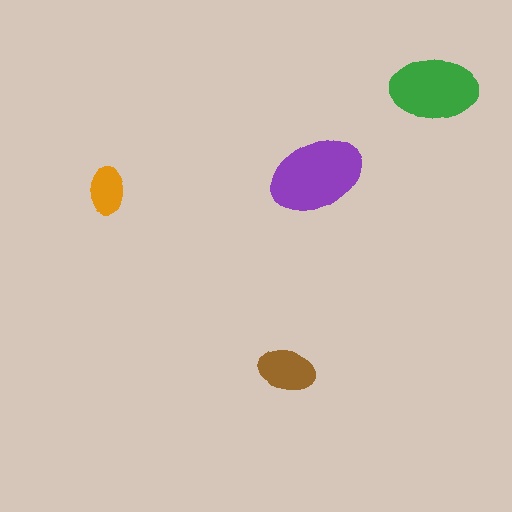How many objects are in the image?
There are 4 objects in the image.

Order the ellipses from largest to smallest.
the purple one, the green one, the brown one, the orange one.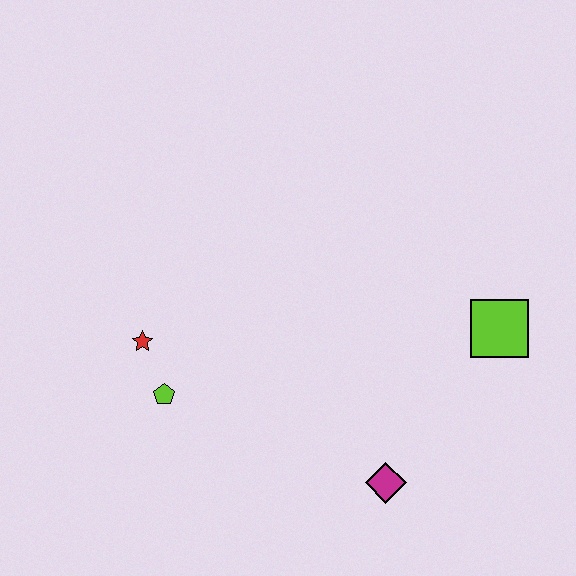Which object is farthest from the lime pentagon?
The lime square is farthest from the lime pentagon.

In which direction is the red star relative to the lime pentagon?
The red star is above the lime pentagon.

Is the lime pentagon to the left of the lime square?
Yes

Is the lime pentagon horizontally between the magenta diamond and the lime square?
No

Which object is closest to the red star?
The lime pentagon is closest to the red star.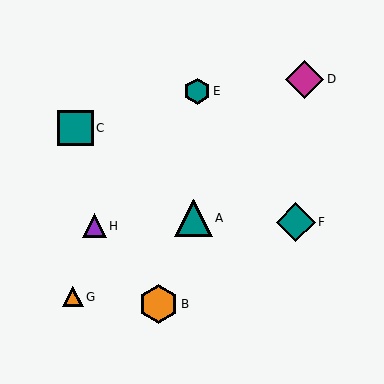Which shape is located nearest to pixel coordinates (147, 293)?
The orange hexagon (labeled B) at (159, 304) is nearest to that location.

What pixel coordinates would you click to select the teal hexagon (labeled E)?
Click at (197, 91) to select the teal hexagon E.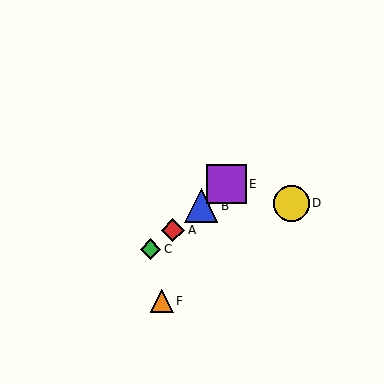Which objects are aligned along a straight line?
Objects A, B, C, E are aligned along a straight line.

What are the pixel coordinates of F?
Object F is at (162, 301).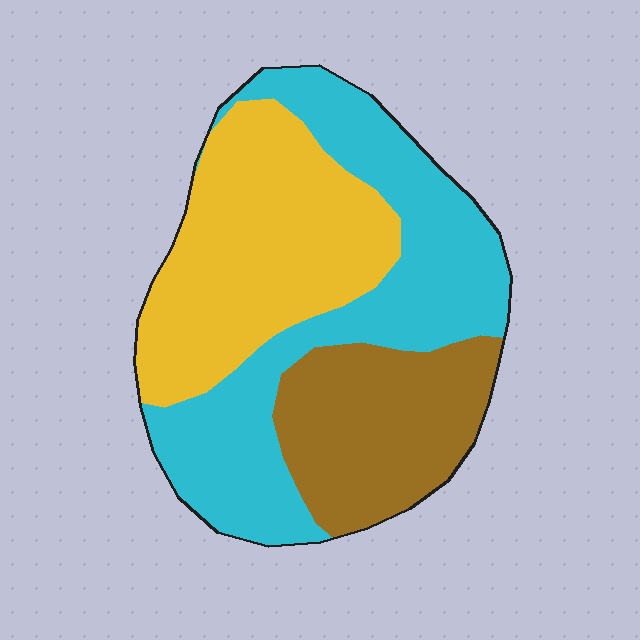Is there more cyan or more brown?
Cyan.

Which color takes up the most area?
Cyan, at roughly 40%.